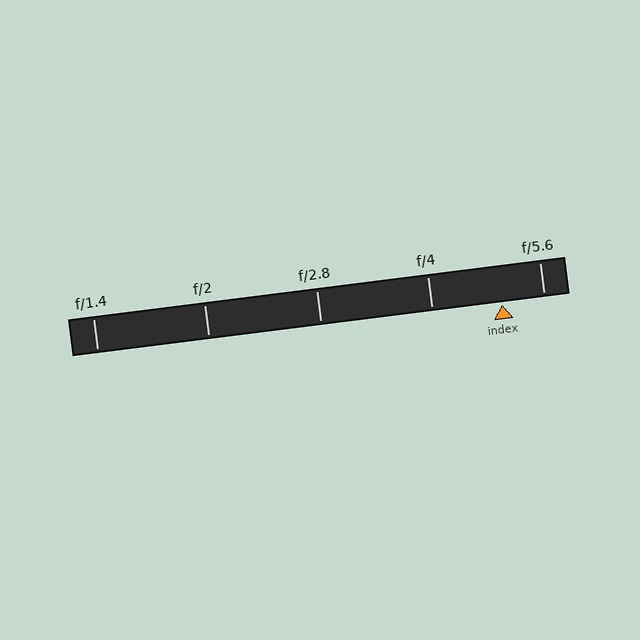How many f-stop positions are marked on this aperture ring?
There are 5 f-stop positions marked.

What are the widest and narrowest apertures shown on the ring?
The widest aperture shown is f/1.4 and the narrowest is f/5.6.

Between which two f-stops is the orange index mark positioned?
The index mark is between f/4 and f/5.6.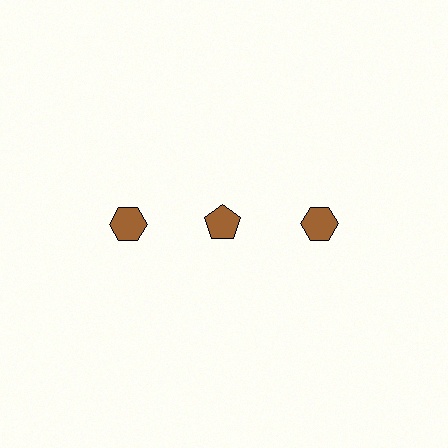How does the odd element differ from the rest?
It has a different shape: pentagon instead of hexagon.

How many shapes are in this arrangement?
There are 3 shapes arranged in a grid pattern.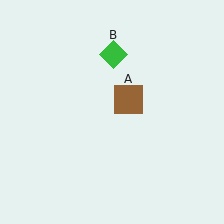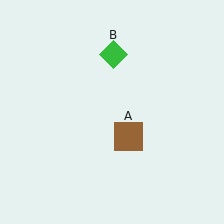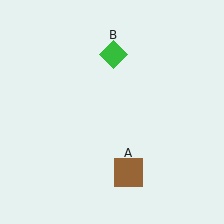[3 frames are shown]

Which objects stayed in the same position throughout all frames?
Green diamond (object B) remained stationary.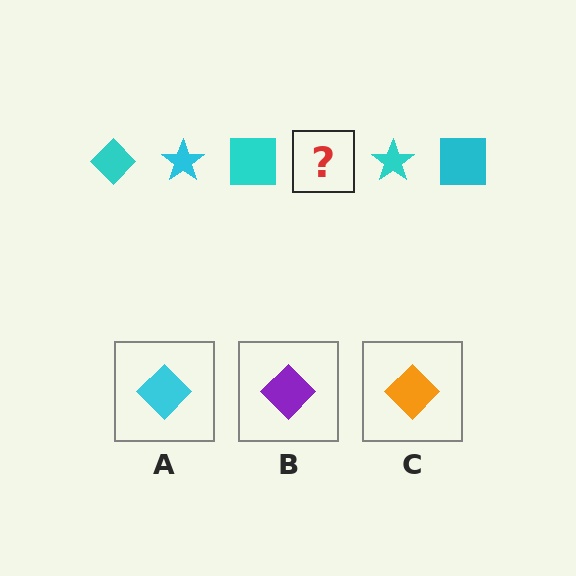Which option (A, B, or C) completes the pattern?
A.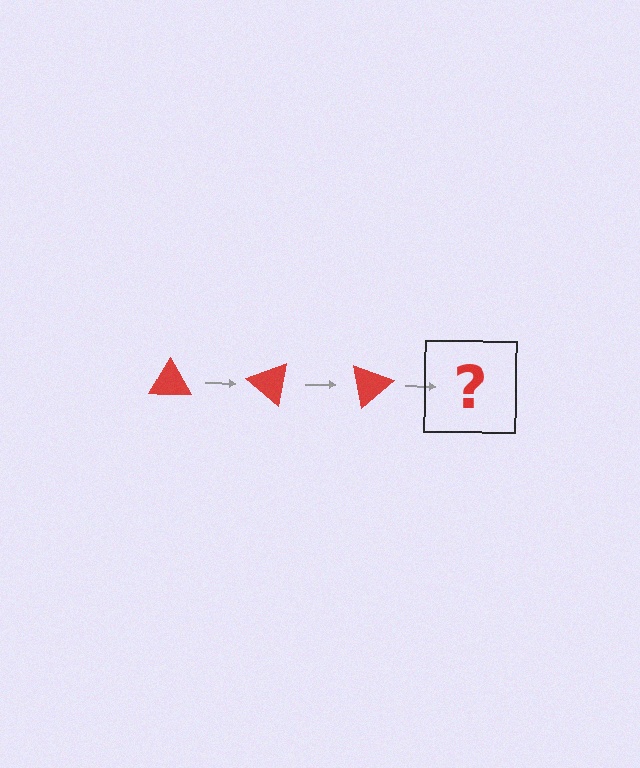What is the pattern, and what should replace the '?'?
The pattern is that the triangle rotates 40 degrees each step. The '?' should be a red triangle rotated 120 degrees.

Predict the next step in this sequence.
The next step is a red triangle rotated 120 degrees.